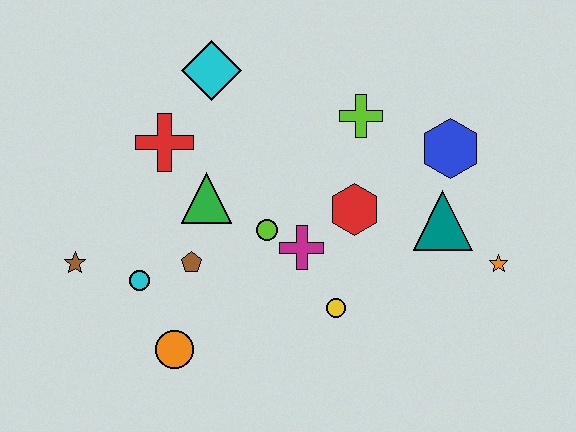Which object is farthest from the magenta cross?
The brown star is farthest from the magenta cross.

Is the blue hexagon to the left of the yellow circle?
No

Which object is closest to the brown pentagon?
The cyan circle is closest to the brown pentagon.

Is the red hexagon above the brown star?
Yes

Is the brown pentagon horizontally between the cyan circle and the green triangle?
Yes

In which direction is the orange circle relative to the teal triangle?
The orange circle is to the left of the teal triangle.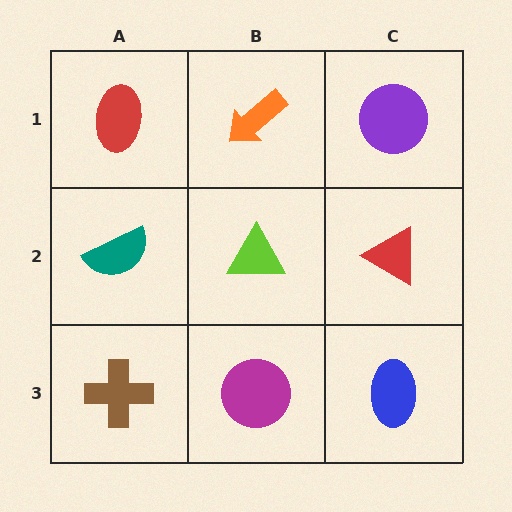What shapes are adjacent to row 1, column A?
A teal semicircle (row 2, column A), an orange arrow (row 1, column B).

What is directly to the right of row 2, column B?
A red triangle.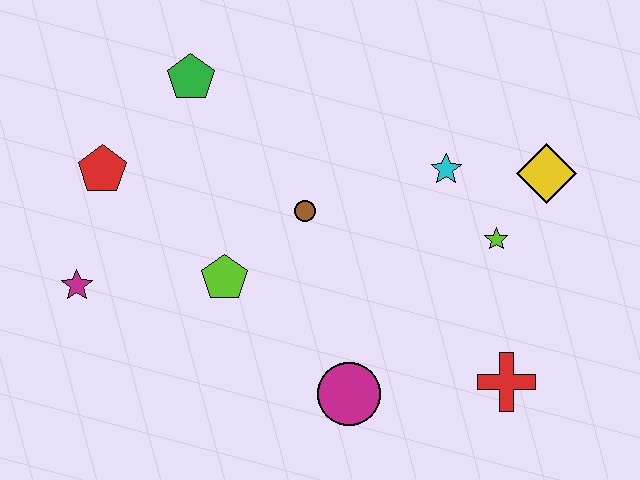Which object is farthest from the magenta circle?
The green pentagon is farthest from the magenta circle.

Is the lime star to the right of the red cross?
No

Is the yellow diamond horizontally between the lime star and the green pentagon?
No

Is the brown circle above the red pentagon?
No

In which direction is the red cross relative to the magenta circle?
The red cross is to the right of the magenta circle.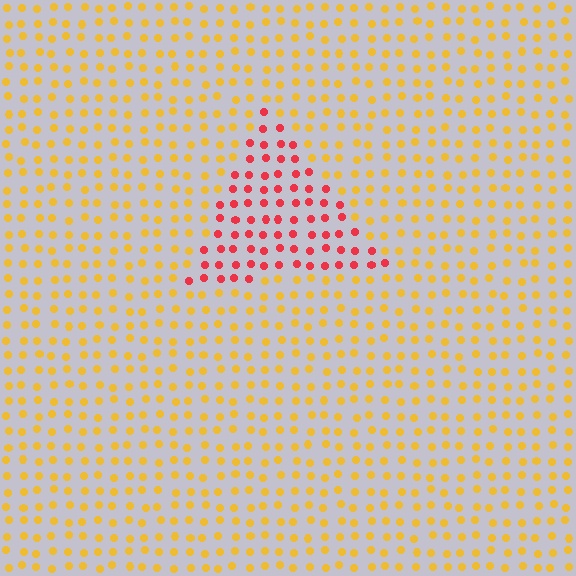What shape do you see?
I see a triangle.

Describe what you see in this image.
The image is filled with small yellow elements in a uniform arrangement. A triangle-shaped region is visible where the elements are tinted to a slightly different hue, forming a subtle color boundary.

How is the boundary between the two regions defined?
The boundary is defined purely by a slight shift in hue (about 51 degrees). Spacing, size, and orientation are identical on both sides.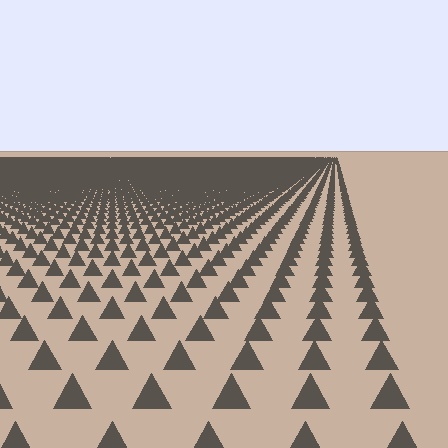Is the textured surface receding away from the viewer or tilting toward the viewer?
The surface is receding away from the viewer. Texture elements get smaller and denser toward the top.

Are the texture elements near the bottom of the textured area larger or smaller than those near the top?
Larger. Near the bottom, elements are closer to the viewer and appear at a bigger on-screen size.